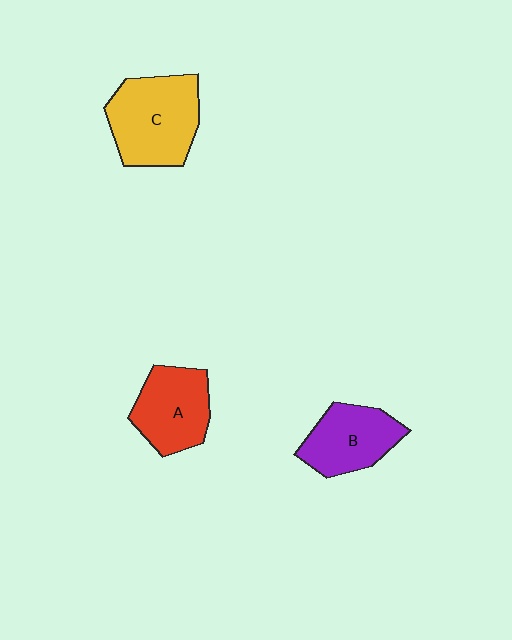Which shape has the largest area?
Shape C (yellow).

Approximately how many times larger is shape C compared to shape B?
Approximately 1.4 times.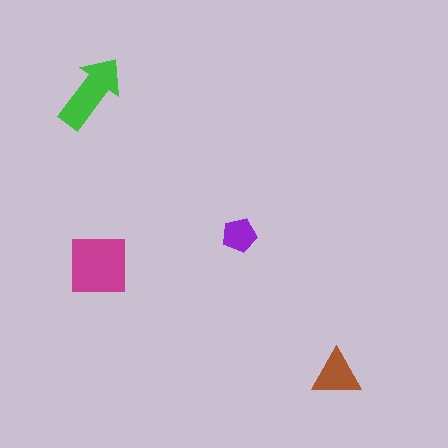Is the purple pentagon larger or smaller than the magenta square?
Smaller.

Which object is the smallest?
The purple pentagon.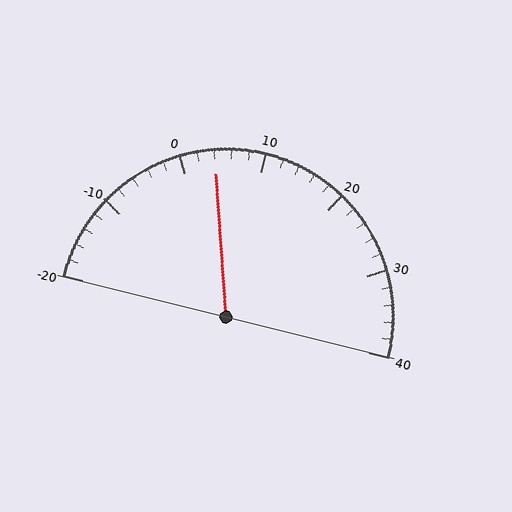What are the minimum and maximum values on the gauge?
The gauge ranges from -20 to 40.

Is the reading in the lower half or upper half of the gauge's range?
The reading is in the lower half of the range (-20 to 40).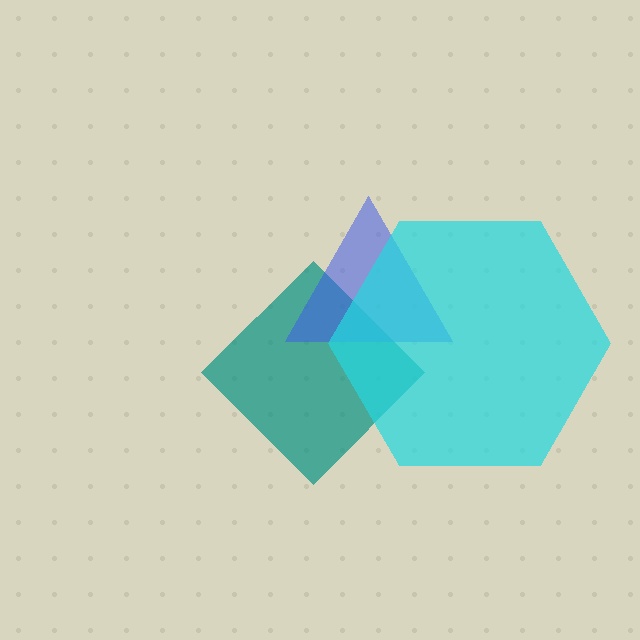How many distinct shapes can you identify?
There are 3 distinct shapes: a teal diamond, a blue triangle, a cyan hexagon.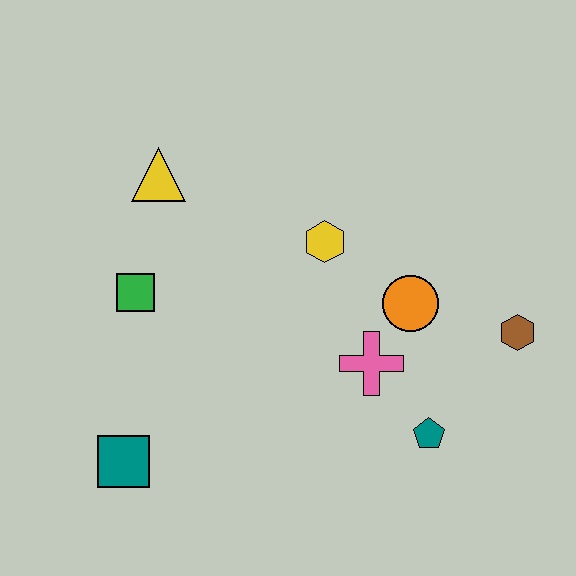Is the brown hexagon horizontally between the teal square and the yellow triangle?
No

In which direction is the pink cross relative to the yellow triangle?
The pink cross is to the right of the yellow triangle.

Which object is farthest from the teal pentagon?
The yellow triangle is farthest from the teal pentagon.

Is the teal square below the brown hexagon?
Yes